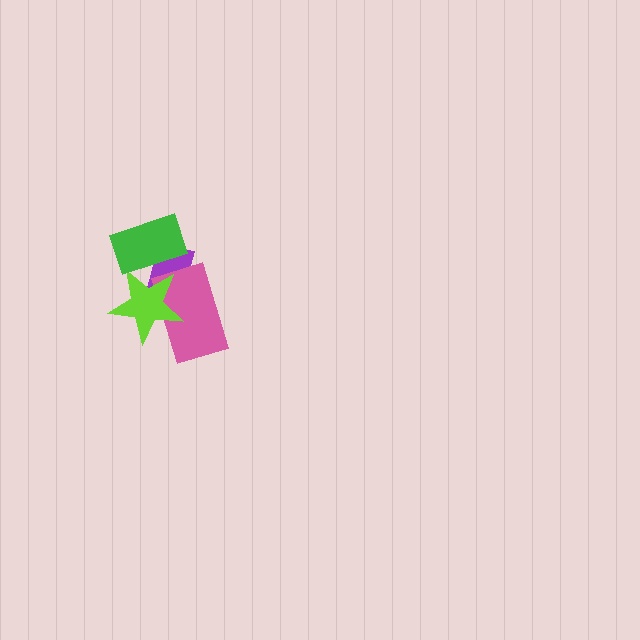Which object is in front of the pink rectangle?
The lime star is in front of the pink rectangle.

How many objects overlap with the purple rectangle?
3 objects overlap with the purple rectangle.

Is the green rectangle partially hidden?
No, no other shape covers it.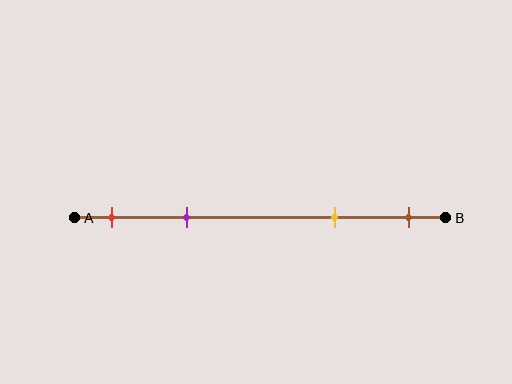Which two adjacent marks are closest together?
The red and purple marks are the closest adjacent pair.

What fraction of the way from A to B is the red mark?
The red mark is approximately 10% (0.1) of the way from A to B.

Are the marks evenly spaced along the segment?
No, the marks are not evenly spaced.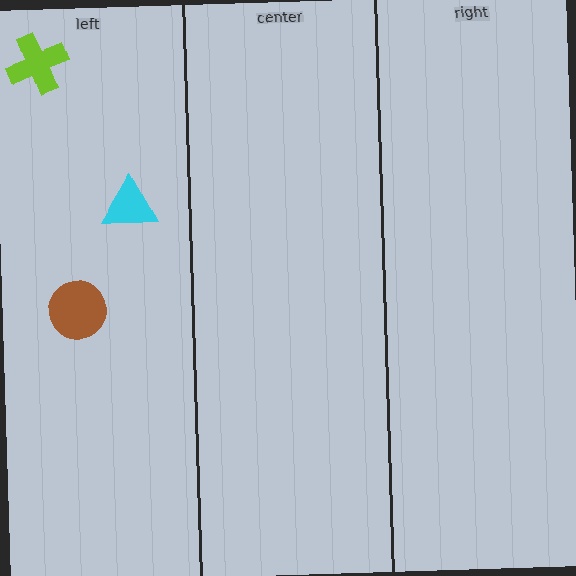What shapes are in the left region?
The brown circle, the lime cross, the cyan triangle.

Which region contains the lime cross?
The left region.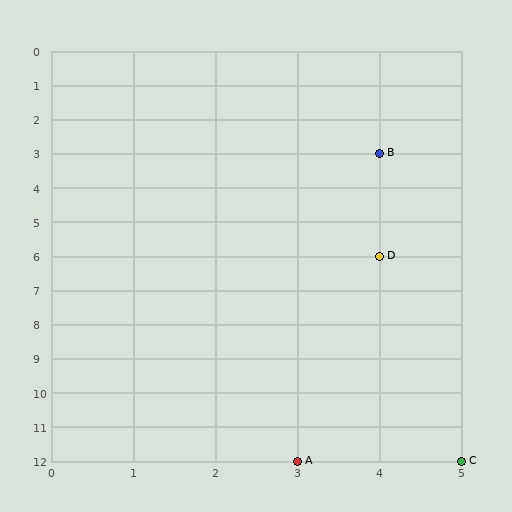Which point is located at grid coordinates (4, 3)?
Point B is at (4, 3).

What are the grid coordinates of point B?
Point B is at grid coordinates (4, 3).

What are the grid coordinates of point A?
Point A is at grid coordinates (3, 12).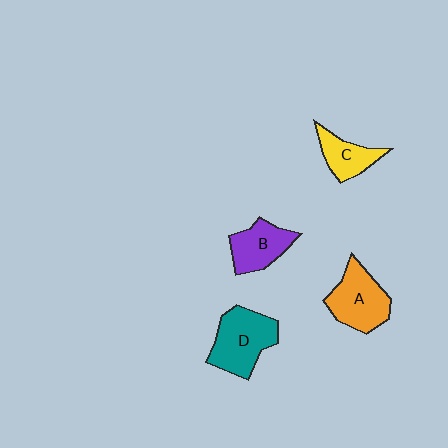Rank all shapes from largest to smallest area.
From largest to smallest: D (teal), A (orange), B (purple), C (yellow).